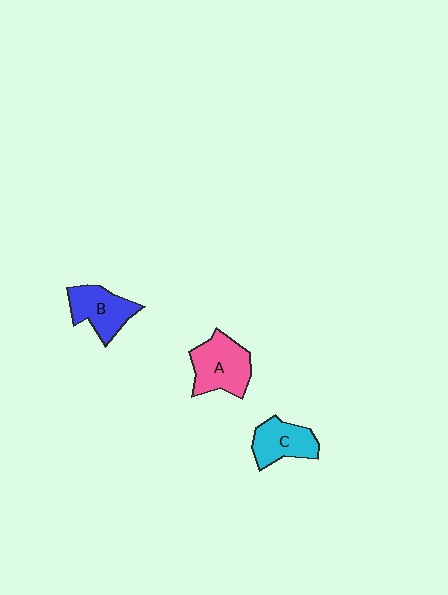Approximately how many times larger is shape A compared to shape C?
Approximately 1.3 times.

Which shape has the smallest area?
Shape C (cyan).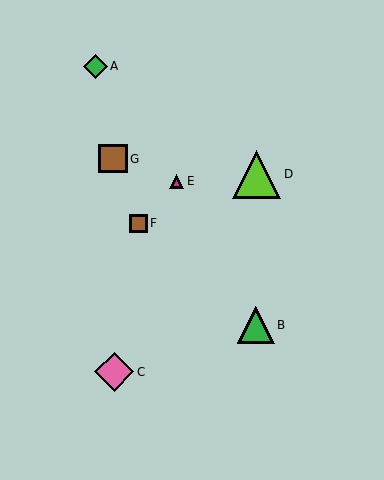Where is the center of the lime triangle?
The center of the lime triangle is at (256, 174).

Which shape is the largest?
The lime triangle (labeled D) is the largest.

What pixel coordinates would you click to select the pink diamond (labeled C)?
Click at (114, 372) to select the pink diamond C.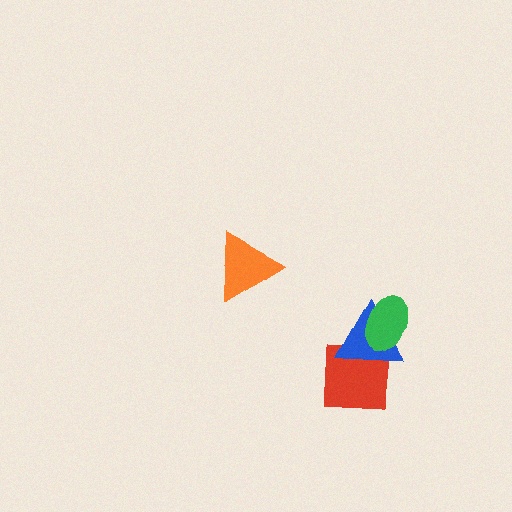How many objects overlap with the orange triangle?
0 objects overlap with the orange triangle.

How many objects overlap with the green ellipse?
2 objects overlap with the green ellipse.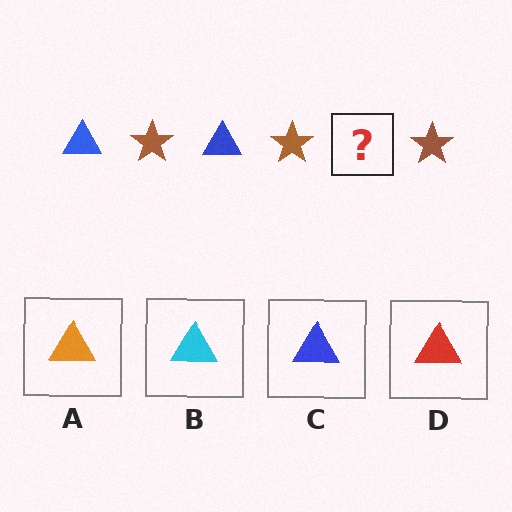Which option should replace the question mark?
Option C.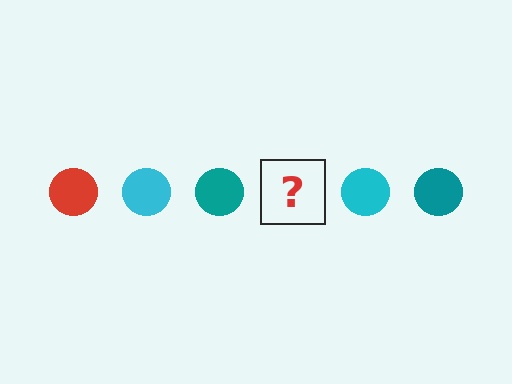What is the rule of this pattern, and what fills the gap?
The rule is that the pattern cycles through red, cyan, teal circles. The gap should be filled with a red circle.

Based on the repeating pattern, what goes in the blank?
The blank should be a red circle.